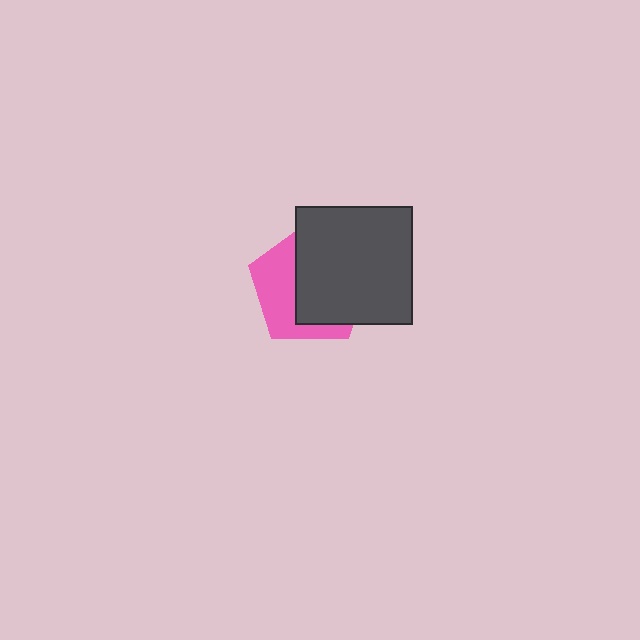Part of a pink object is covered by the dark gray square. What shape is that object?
It is a pentagon.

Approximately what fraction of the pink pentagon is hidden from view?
Roughly 59% of the pink pentagon is hidden behind the dark gray square.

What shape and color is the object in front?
The object in front is a dark gray square.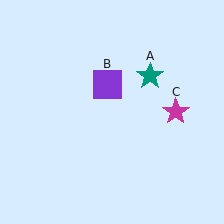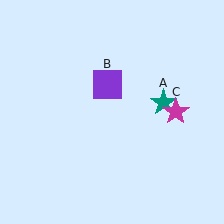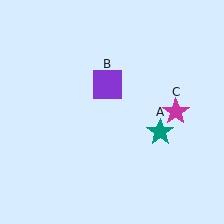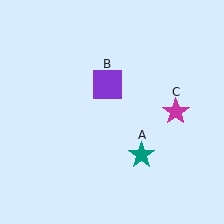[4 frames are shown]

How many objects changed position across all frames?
1 object changed position: teal star (object A).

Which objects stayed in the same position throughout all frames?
Purple square (object B) and magenta star (object C) remained stationary.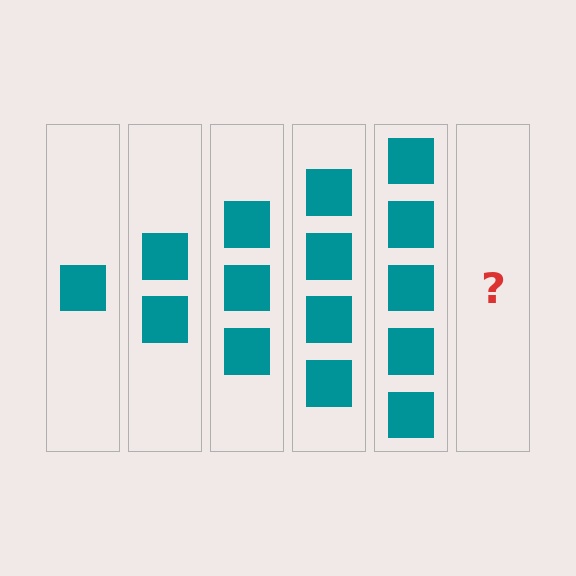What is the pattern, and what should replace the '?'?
The pattern is that each step adds one more square. The '?' should be 6 squares.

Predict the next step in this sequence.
The next step is 6 squares.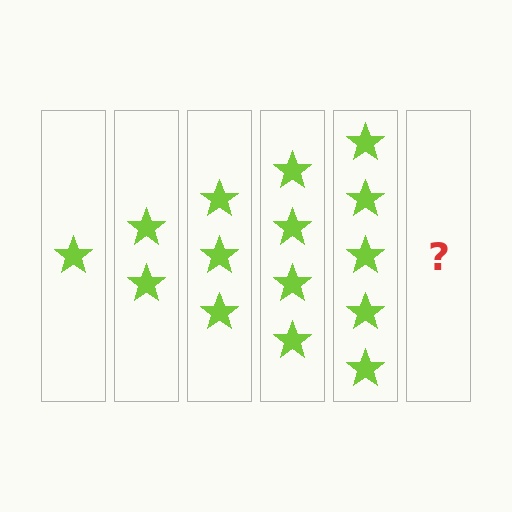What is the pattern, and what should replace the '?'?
The pattern is that each step adds one more star. The '?' should be 6 stars.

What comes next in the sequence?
The next element should be 6 stars.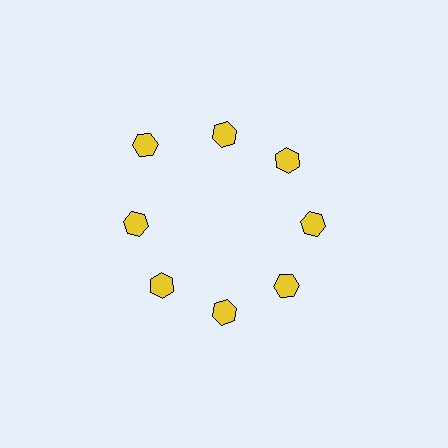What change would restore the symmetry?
The symmetry would be restored by moving it inward, back onto the ring so that all 8 hexagons sit at equal angles and equal distance from the center.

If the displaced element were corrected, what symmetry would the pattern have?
It would have 8-fold rotational symmetry — the pattern would map onto itself every 45 degrees.